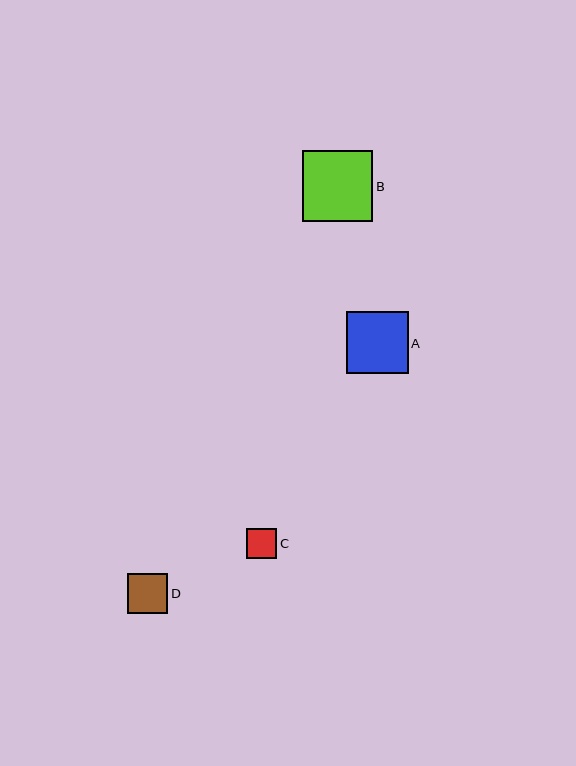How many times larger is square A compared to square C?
Square A is approximately 2.0 times the size of square C.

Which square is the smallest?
Square C is the smallest with a size of approximately 31 pixels.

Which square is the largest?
Square B is the largest with a size of approximately 71 pixels.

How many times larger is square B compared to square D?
Square B is approximately 1.8 times the size of square D.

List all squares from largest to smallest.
From largest to smallest: B, A, D, C.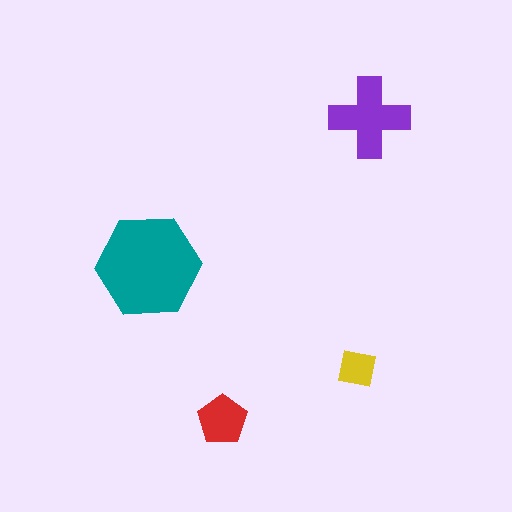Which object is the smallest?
The yellow square.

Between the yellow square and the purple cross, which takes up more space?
The purple cross.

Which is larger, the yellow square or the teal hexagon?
The teal hexagon.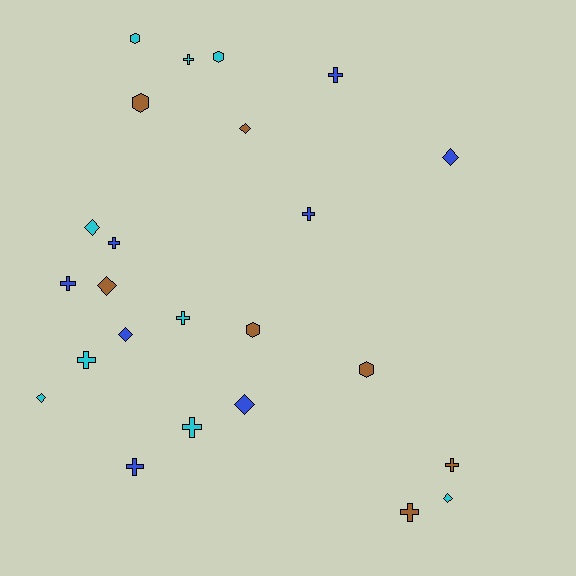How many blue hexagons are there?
There are no blue hexagons.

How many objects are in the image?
There are 24 objects.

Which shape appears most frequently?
Cross, with 11 objects.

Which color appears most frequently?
Cyan, with 9 objects.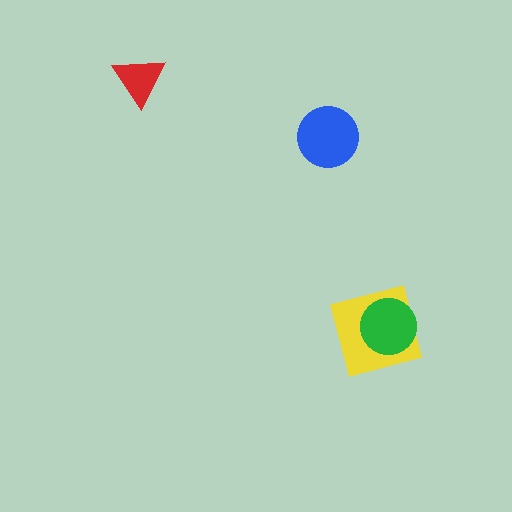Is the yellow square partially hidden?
Yes, it is partially covered by another shape.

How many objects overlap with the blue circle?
0 objects overlap with the blue circle.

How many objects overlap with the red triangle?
0 objects overlap with the red triangle.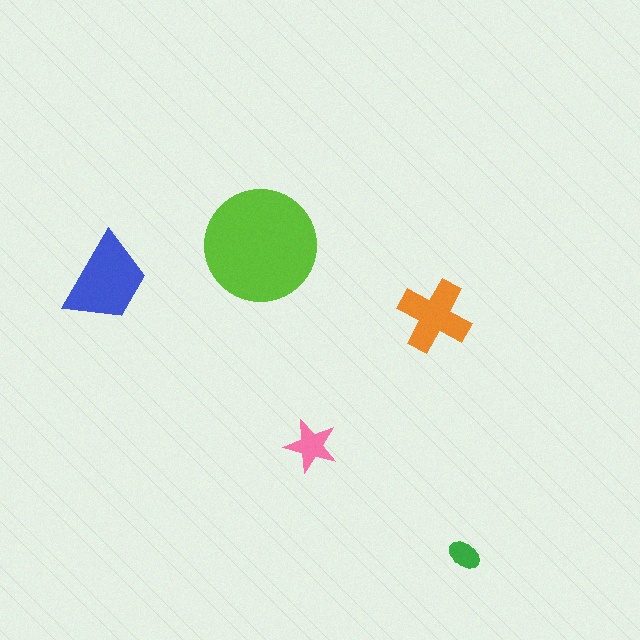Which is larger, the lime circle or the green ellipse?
The lime circle.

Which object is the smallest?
The green ellipse.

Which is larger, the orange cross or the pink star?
The orange cross.